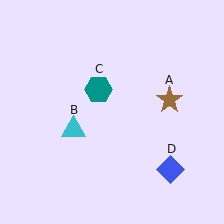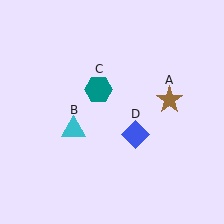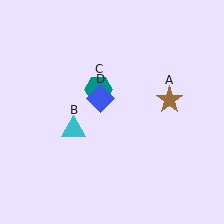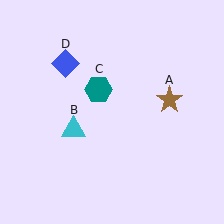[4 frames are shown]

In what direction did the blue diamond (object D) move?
The blue diamond (object D) moved up and to the left.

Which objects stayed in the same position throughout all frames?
Brown star (object A) and cyan triangle (object B) and teal hexagon (object C) remained stationary.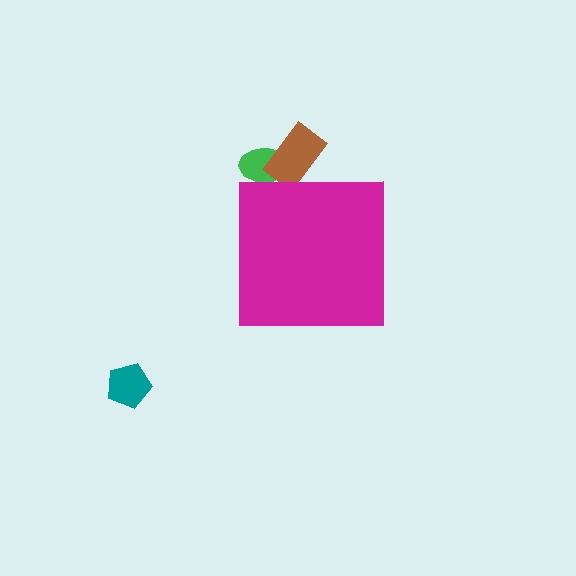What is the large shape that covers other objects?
A magenta square.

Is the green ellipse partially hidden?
Yes, the green ellipse is partially hidden behind the magenta square.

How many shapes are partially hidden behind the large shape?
2 shapes are partially hidden.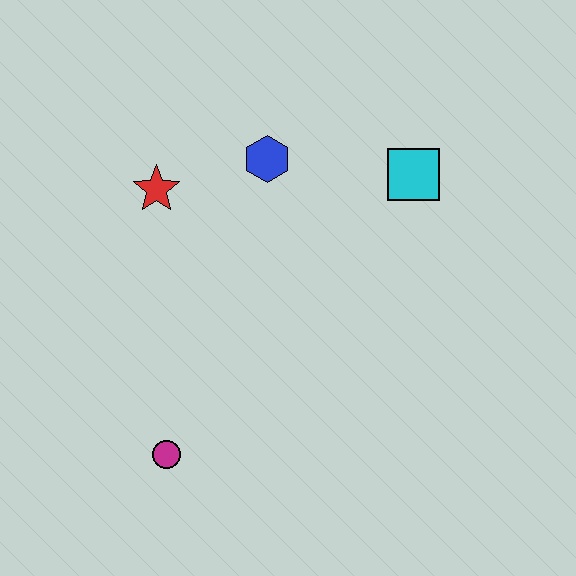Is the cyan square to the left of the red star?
No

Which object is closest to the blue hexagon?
The red star is closest to the blue hexagon.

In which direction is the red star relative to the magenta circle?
The red star is above the magenta circle.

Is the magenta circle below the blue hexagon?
Yes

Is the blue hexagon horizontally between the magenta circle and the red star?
No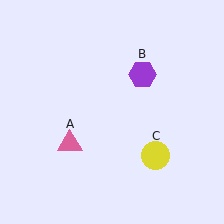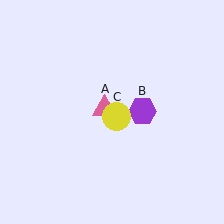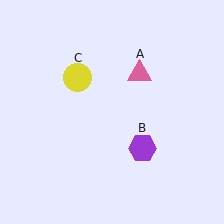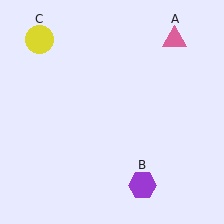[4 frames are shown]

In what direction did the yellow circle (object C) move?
The yellow circle (object C) moved up and to the left.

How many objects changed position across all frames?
3 objects changed position: pink triangle (object A), purple hexagon (object B), yellow circle (object C).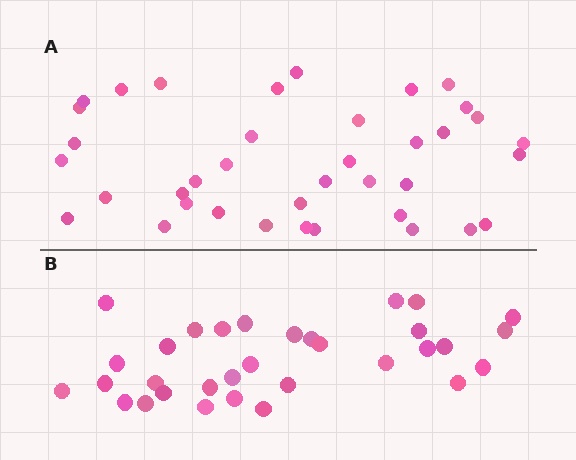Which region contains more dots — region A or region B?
Region A (the top region) has more dots.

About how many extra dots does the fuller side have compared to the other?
Region A has about 6 more dots than region B.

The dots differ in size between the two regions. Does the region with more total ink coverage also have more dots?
No. Region B has more total ink coverage because its dots are larger, but region A actually contains more individual dots. Total area can be misleading — the number of items is what matters here.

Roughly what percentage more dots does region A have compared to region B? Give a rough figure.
About 20% more.